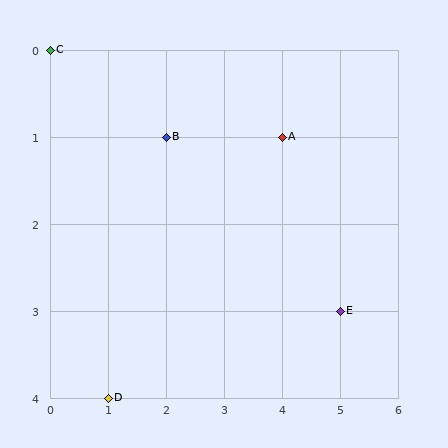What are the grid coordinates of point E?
Point E is at grid coordinates (5, 3).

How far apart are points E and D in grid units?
Points E and D are 4 columns and 1 row apart (about 4.1 grid units diagonally).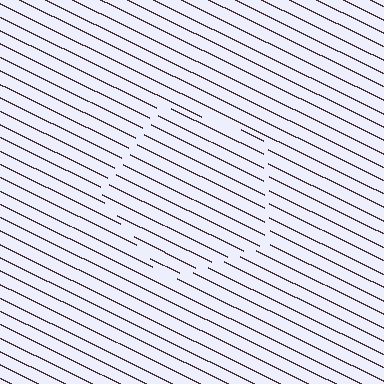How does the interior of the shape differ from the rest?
The interior of the shape contains the same grating, shifted by half a period — the contour is defined by the phase discontinuity where line-ends from the inner and outer gratings abut.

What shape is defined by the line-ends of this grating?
An illusory pentagon. The interior of the shape contains the same grating, shifted by half a period — the contour is defined by the phase discontinuity where line-ends from the inner and outer gratings abut.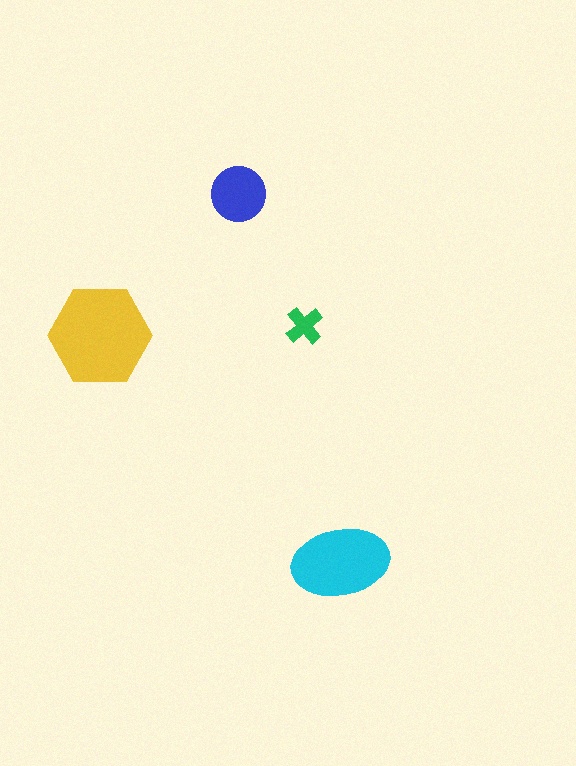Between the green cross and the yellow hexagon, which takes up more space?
The yellow hexagon.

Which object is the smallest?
The green cross.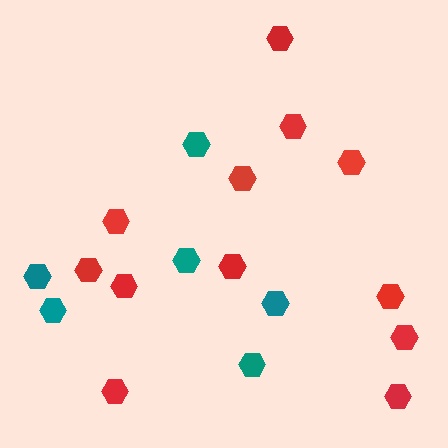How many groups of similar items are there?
There are 2 groups: one group of teal hexagons (6) and one group of red hexagons (12).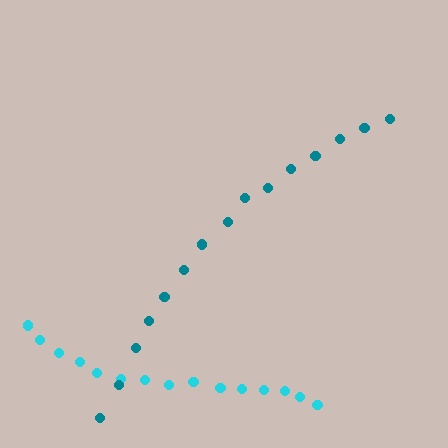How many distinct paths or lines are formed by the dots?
There are 2 distinct paths.